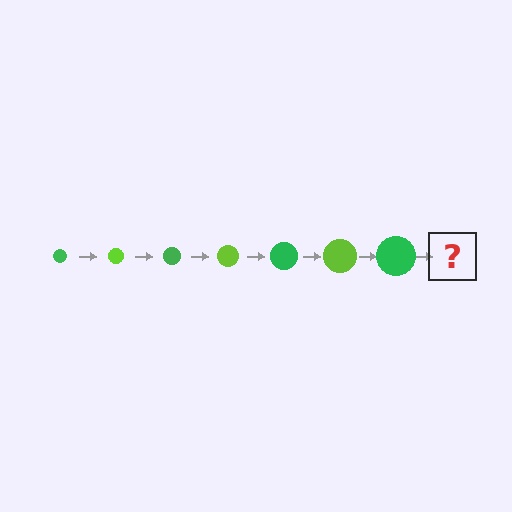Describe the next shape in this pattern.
It should be a lime circle, larger than the previous one.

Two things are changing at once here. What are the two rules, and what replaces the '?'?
The two rules are that the circle grows larger each step and the color cycles through green and lime. The '?' should be a lime circle, larger than the previous one.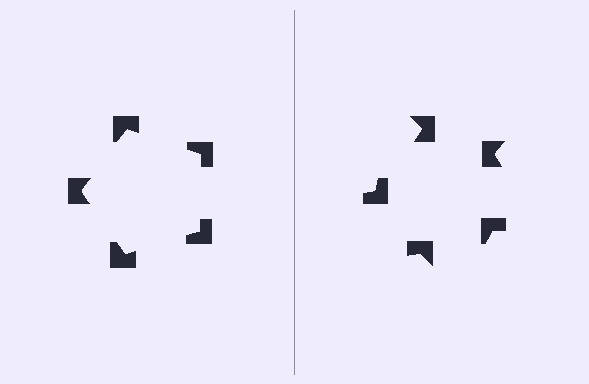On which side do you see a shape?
An illusory pentagon appears on the left side. On the right side the wedge cuts are rotated, so no coherent shape forms.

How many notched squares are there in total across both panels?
10 — 5 on each side.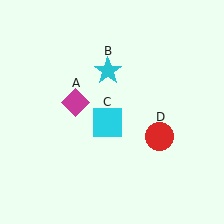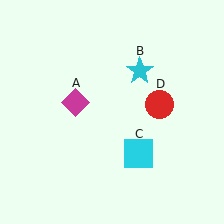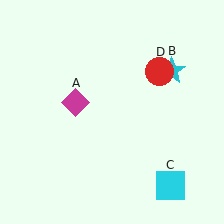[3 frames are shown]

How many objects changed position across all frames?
3 objects changed position: cyan star (object B), cyan square (object C), red circle (object D).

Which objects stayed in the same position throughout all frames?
Magenta diamond (object A) remained stationary.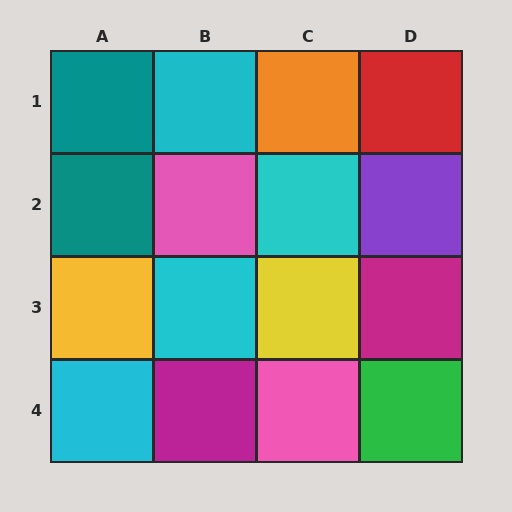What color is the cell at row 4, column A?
Cyan.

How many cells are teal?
2 cells are teal.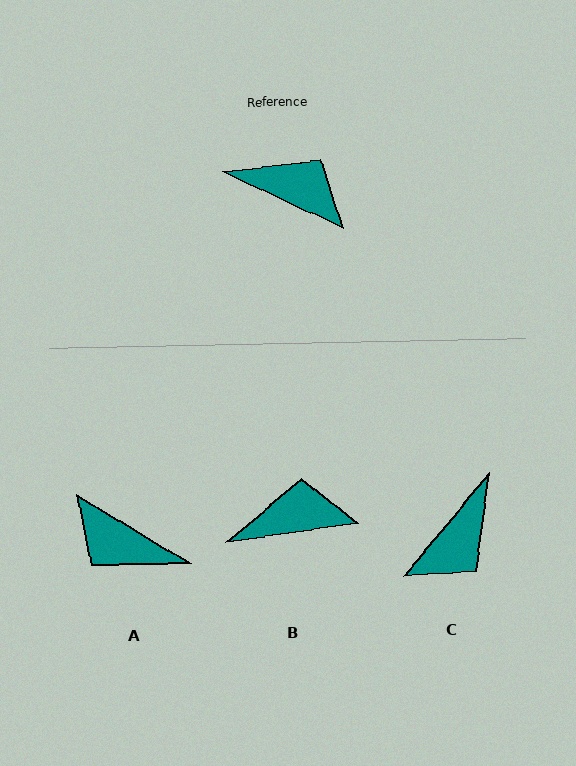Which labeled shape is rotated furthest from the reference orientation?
A, about 174 degrees away.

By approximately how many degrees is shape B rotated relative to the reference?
Approximately 34 degrees counter-clockwise.